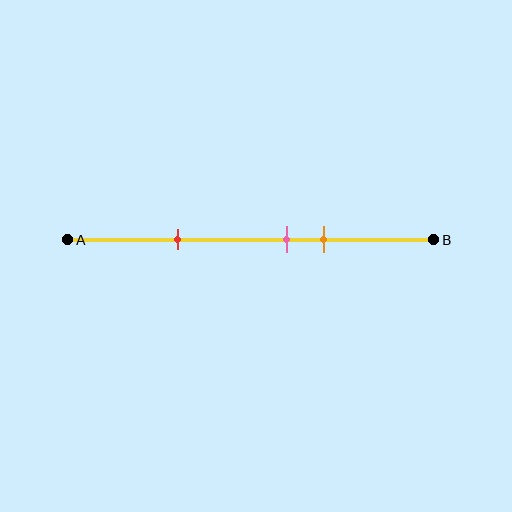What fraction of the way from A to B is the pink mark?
The pink mark is approximately 60% (0.6) of the way from A to B.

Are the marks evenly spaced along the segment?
No, the marks are not evenly spaced.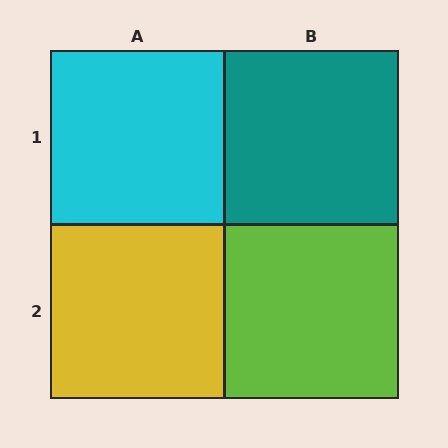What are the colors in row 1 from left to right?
Cyan, teal.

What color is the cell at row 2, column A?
Yellow.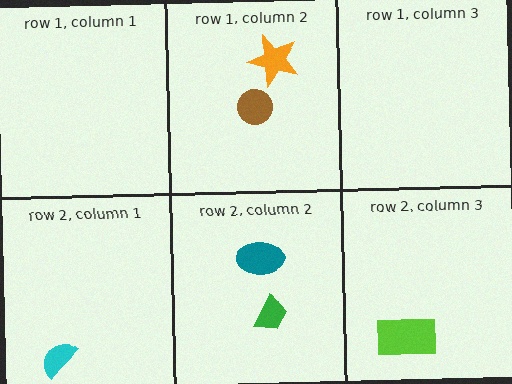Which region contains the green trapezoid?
The row 2, column 2 region.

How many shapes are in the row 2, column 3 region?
1.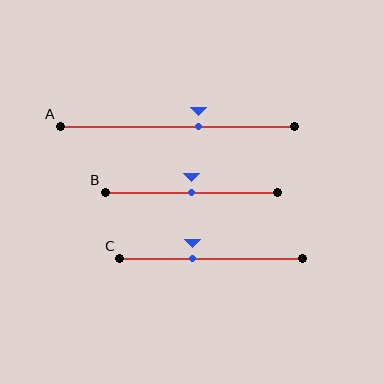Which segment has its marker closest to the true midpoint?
Segment B has its marker closest to the true midpoint.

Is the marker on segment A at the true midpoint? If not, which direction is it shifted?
No, the marker on segment A is shifted to the right by about 9% of the segment length.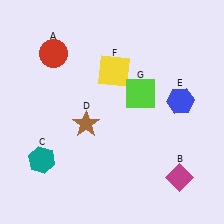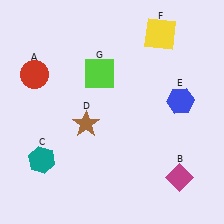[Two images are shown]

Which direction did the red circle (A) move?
The red circle (A) moved down.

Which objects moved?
The objects that moved are: the red circle (A), the yellow square (F), the lime square (G).